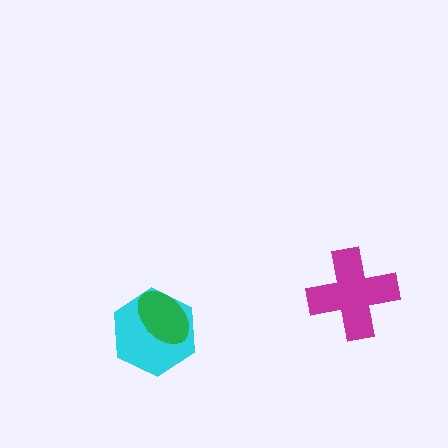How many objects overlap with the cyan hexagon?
1 object overlaps with the cyan hexagon.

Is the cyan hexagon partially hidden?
Yes, it is partially covered by another shape.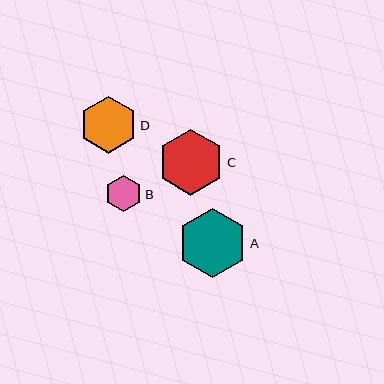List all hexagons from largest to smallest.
From largest to smallest: A, C, D, B.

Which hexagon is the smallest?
Hexagon B is the smallest with a size of approximately 36 pixels.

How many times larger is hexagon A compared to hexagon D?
Hexagon A is approximately 1.2 times the size of hexagon D.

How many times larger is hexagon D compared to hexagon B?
Hexagon D is approximately 1.6 times the size of hexagon B.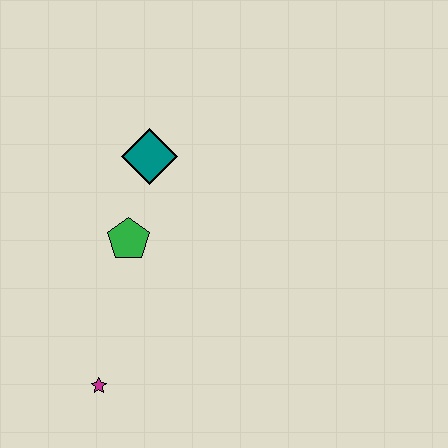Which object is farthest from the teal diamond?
The magenta star is farthest from the teal diamond.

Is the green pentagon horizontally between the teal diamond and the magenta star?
Yes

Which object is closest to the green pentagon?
The teal diamond is closest to the green pentagon.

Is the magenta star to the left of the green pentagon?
Yes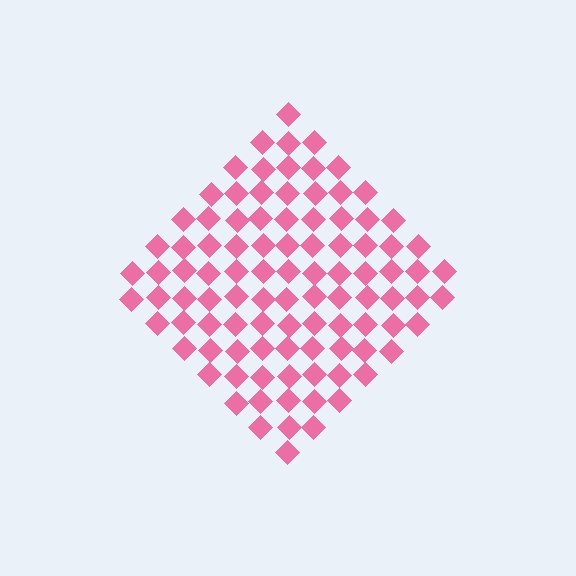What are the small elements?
The small elements are diamonds.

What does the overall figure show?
The overall figure shows a diamond.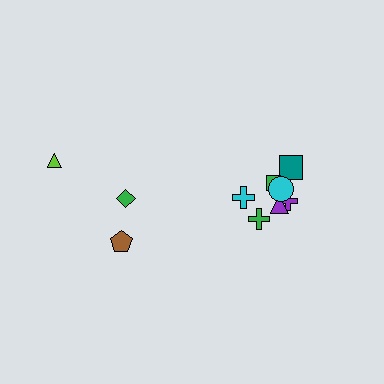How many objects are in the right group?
There are 7 objects.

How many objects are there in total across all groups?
There are 10 objects.